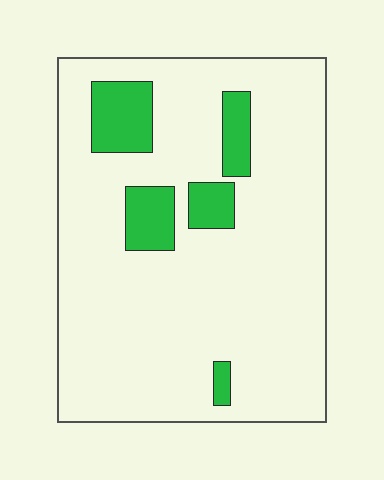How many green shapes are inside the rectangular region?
5.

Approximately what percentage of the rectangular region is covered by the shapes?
Approximately 15%.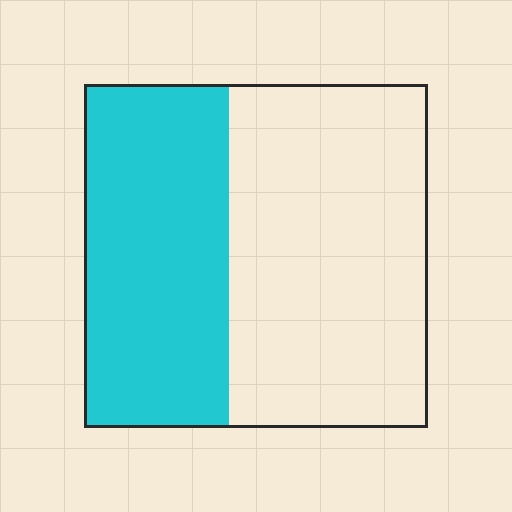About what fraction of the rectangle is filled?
About two fifths (2/5).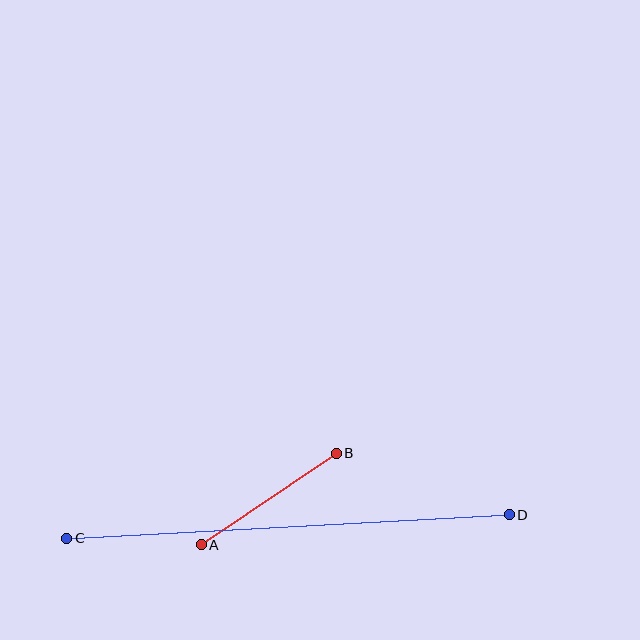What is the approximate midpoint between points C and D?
The midpoint is at approximately (288, 527) pixels.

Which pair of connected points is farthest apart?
Points C and D are farthest apart.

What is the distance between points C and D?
The distance is approximately 443 pixels.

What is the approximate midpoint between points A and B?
The midpoint is at approximately (269, 499) pixels.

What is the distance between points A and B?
The distance is approximately 163 pixels.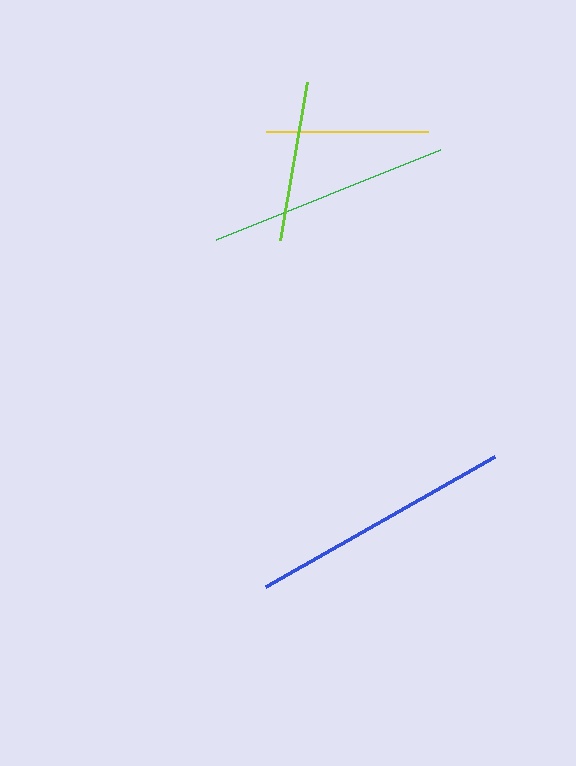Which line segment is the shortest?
The lime line is the shortest at approximately 160 pixels.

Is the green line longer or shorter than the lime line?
The green line is longer than the lime line.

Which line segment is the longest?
The blue line is the longest at approximately 263 pixels.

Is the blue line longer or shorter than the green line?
The blue line is longer than the green line.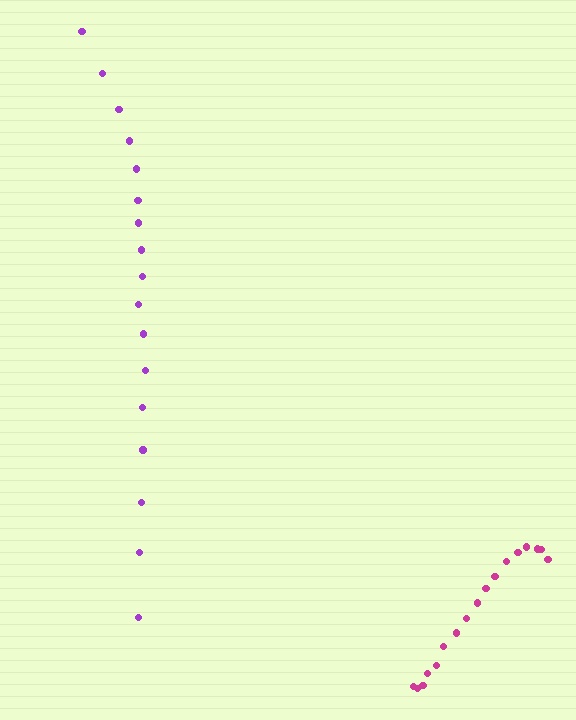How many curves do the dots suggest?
There are 2 distinct paths.